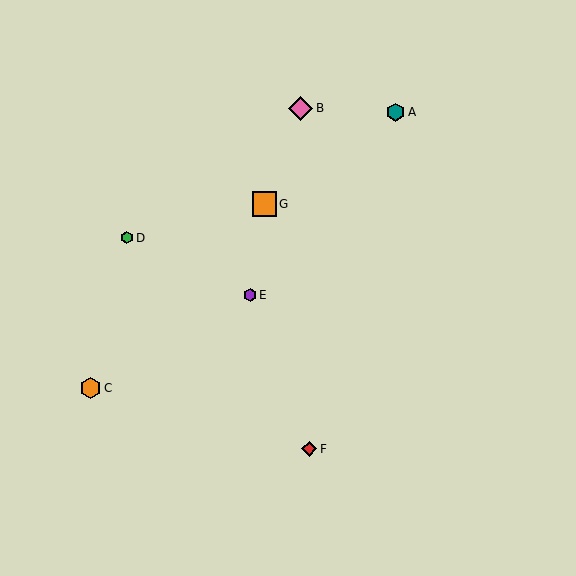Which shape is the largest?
The pink diamond (labeled B) is the largest.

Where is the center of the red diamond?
The center of the red diamond is at (309, 449).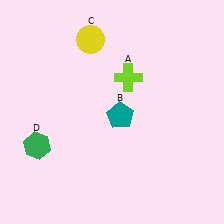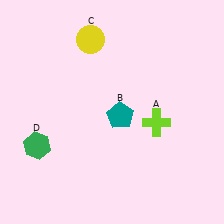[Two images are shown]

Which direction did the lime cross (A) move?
The lime cross (A) moved down.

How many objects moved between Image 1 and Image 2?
1 object moved between the two images.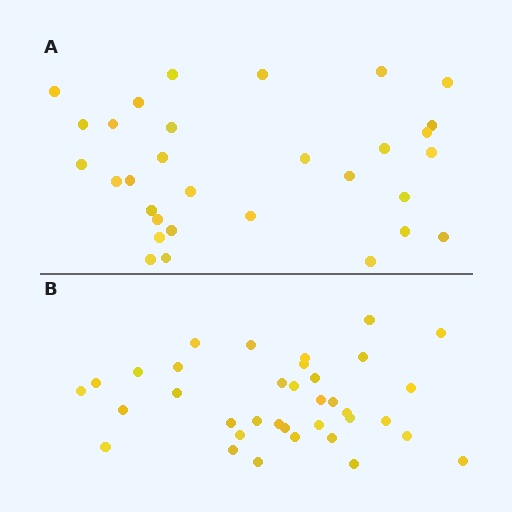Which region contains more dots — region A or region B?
Region B (the bottom region) has more dots.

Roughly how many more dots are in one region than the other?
Region B has about 5 more dots than region A.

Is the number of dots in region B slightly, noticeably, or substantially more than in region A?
Region B has only slightly more — the two regions are fairly close. The ratio is roughly 1.2 to 1.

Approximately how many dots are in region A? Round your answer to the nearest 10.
About 30 dots. (The exact count is 31, which rounds to 30.)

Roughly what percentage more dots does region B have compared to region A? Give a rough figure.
About 15% more.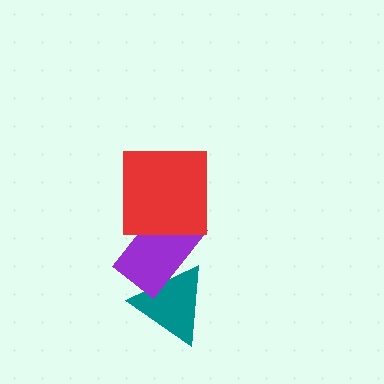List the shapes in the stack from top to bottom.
From top to bottom: the red square, the purple rectangle, the teal triangle.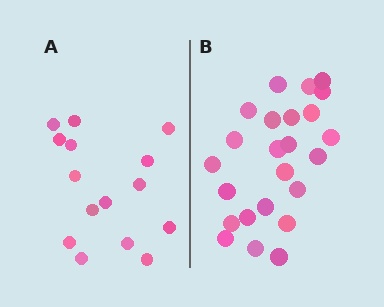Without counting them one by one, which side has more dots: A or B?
Region B (the right region) has more dots.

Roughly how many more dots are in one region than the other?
Region B has roughly 8 or so more dots than region A.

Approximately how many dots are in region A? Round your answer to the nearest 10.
About 20 dots. (The exact count is 15, which rounds to 20.)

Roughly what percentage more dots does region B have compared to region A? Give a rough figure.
About 60% more.